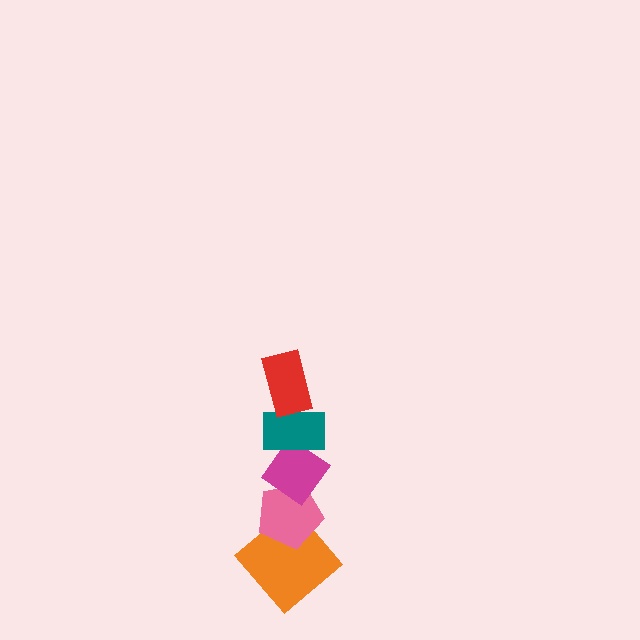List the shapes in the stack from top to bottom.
From top to bottom: the red rectangle, the teal rectangle, the magenta diamond, the pink pentagon, the orange diamond.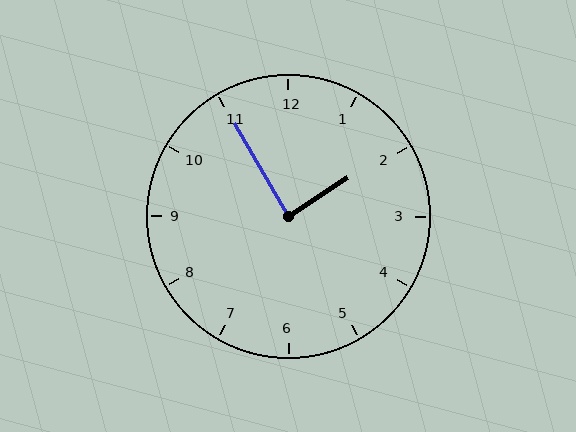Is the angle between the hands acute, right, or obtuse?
It is right.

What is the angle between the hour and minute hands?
Approximately 88 degrees.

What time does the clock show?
1:55.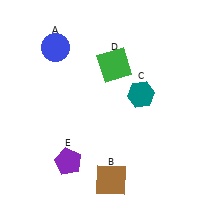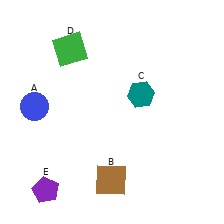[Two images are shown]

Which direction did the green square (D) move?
The green square (D) moved left.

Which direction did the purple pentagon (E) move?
The purple pentagon (E) moved down.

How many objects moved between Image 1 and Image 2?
3 objects moved between the two images.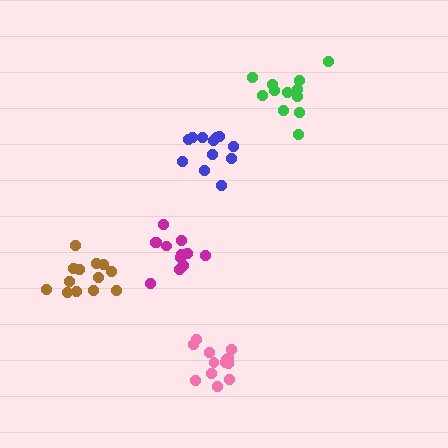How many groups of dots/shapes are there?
There are 5 groups.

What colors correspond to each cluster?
The clusters are colored: blue, brown, green, magenta, pink.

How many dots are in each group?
Group 1: 12 dots, Group 2: 13 dots, Group 3: 12 dots, Group 4: 12 dots, Group 5: 13 dots (62 total).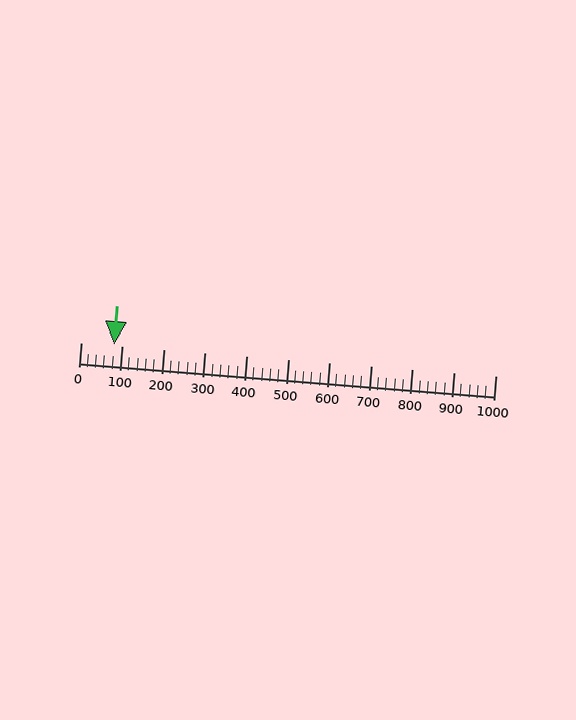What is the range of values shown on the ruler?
The ruler shows values from 0 to 1000.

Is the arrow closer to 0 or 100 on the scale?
The arrow is closer to 100.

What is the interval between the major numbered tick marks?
The major tick marks are spaced 100 units apart.